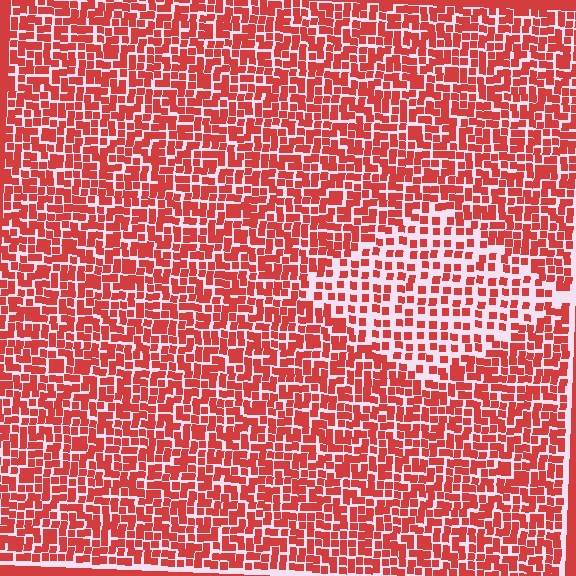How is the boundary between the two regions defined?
The boundary is defined by a change in element density (approximately 1.8x ratio). All elements are the same color, size, and shape.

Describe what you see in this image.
The image contains small red elements arranged at two different densities. A diamond-shaped region is visible where the elements are less densely packed than the surrounding area.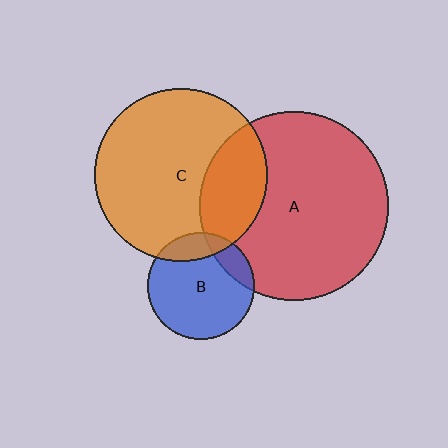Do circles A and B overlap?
Yes.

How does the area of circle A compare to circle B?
Approximately 3.1 times.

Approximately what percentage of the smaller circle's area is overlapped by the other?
Approximately 15%.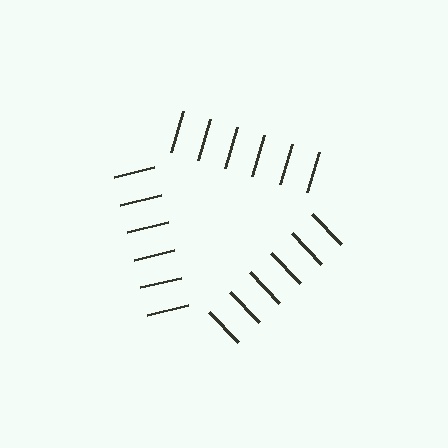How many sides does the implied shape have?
3 sides — the line-ends trace a triangle.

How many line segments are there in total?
18 — 6 along each of the 3 edges.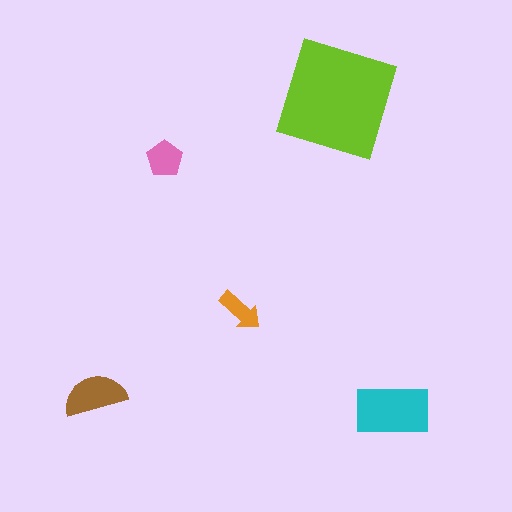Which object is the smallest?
The orange arrow.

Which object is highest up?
The lime square is topmost.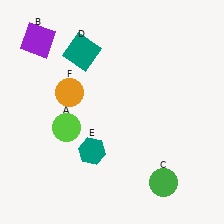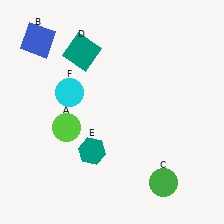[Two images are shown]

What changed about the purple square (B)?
In Image 1, B is purple. In Image 2, it changed to blue.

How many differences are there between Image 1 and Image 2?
There are 2 differences between the two images.